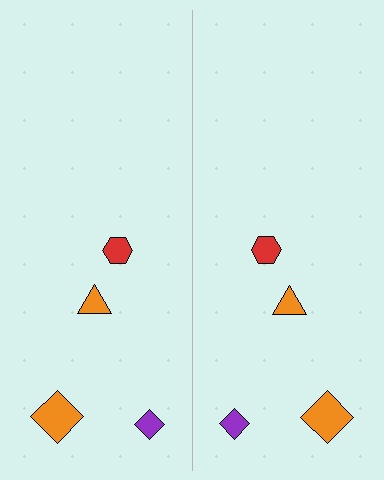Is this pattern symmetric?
Yes, this pattern has bilateral (reflection) symmetry.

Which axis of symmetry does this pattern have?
The pattern has a vertical axis of symmetry running through the center of the image.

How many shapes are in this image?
There are 8 shapes in this image.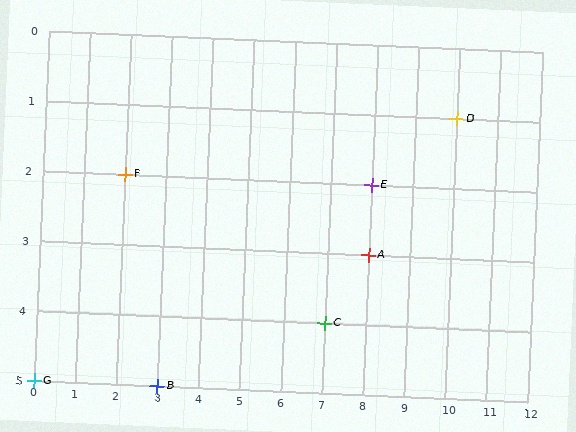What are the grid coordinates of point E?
Point E is at grid coordinates (8, 2).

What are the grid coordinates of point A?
Point A is at grid coordinates (8, 3).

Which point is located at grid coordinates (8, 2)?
Point E is at (8, 2).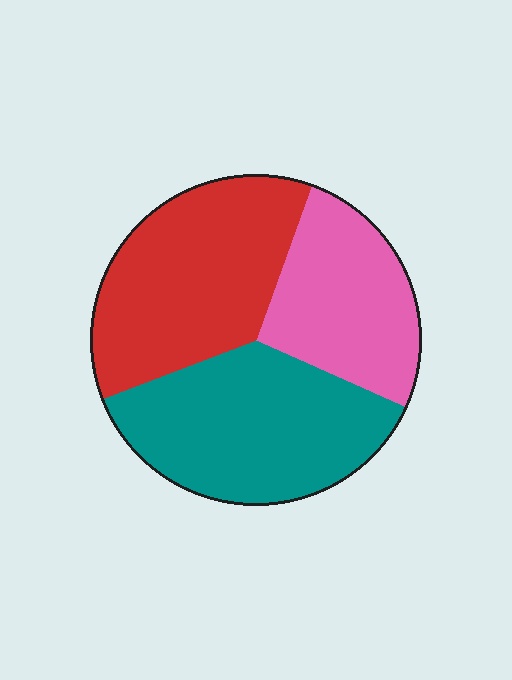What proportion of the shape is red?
Red covers around 35% of the shape.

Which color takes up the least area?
Pink, at roughly 25%.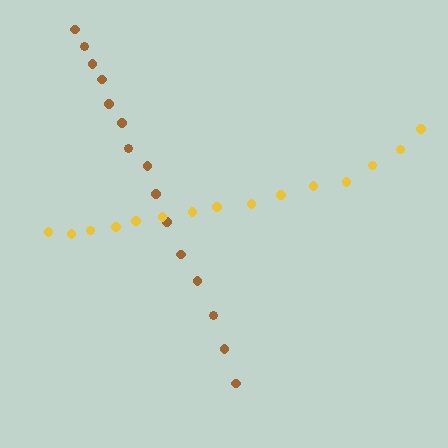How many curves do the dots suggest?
There are 2 distinct paths.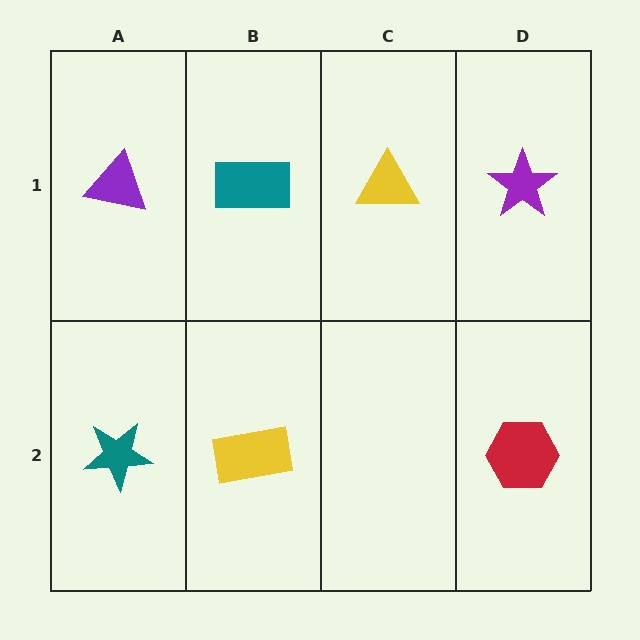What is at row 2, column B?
A yellow rectangle.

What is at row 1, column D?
A purple star.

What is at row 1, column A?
A purple triangle.